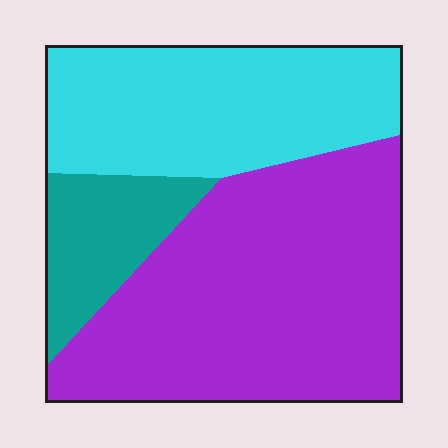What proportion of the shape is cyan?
Cyan covers roughly 35% of the shape.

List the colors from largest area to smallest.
From largest to smallest: purple, cyan, teal.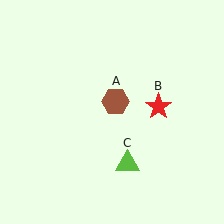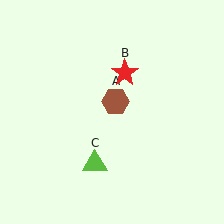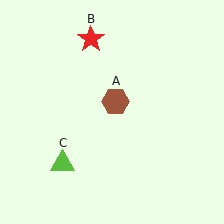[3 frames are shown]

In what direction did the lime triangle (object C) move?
The lime triangle (object C) moved left.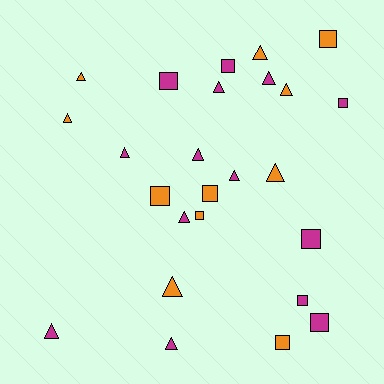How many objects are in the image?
There are 25 objects.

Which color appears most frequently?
Magenta, with 14 objects.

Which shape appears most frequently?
Triangle, with 14 objects.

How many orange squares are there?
There are 5 orange squares.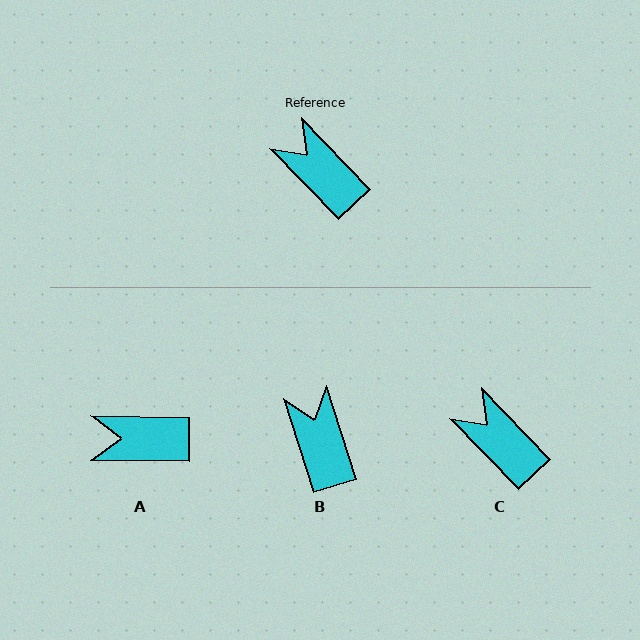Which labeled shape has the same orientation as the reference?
C.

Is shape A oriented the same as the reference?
No, it is off by about 46 degrees.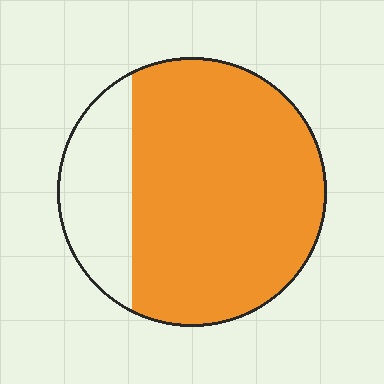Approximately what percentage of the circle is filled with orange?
Approximately 75%.